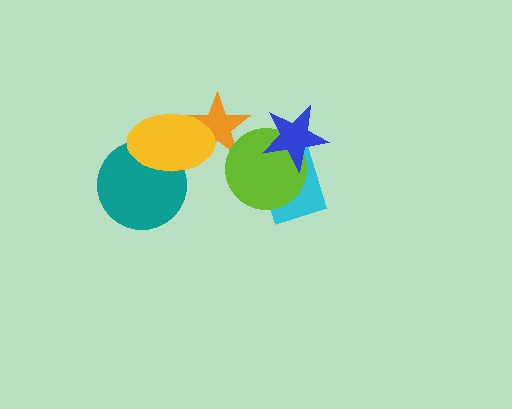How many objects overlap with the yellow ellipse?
2 objects overlap with the yellow ellipse.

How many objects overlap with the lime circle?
3 objects overlap with the lime circle.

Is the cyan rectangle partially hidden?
Yes, it is partially covered by another shape.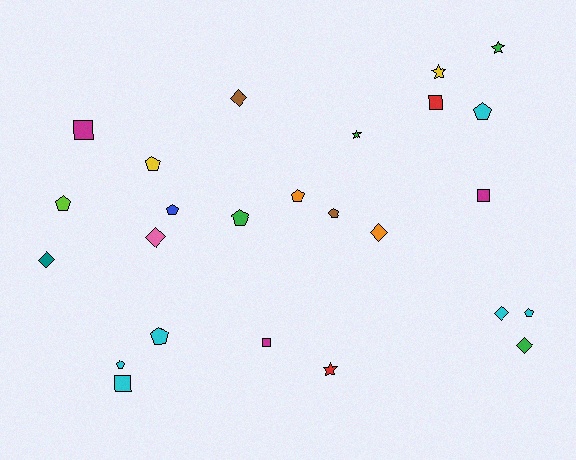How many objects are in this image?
There are 25 objects.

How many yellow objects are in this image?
There are 2 yellow objects.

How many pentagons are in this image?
There are 10 pentagons.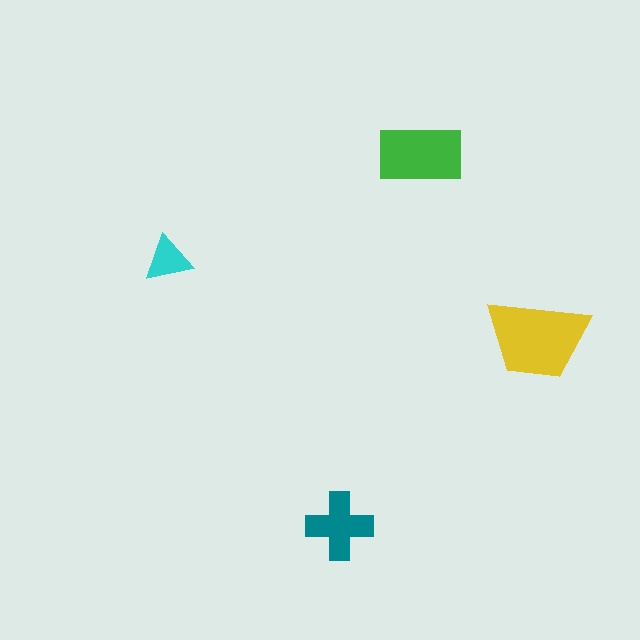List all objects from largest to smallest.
The yellow trapezoid, the green rectangle, the teal cross, the cyan triangle.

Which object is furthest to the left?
The cyan triangle is leftmost.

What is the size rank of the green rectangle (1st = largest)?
2nd.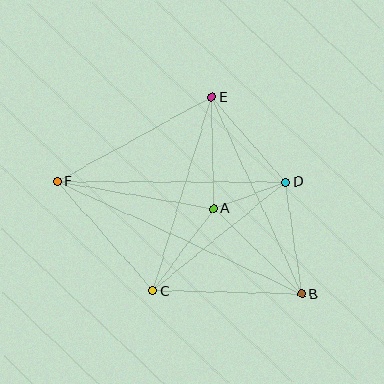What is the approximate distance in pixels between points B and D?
The distance between B and D is approximately 113 pixels.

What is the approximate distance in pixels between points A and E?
The distance between A and E is approximately 111 pixels.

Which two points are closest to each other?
Points A and D are closest to each other.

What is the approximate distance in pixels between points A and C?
The distance between A and C is approximately 102 pixels.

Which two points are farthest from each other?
Points B and F are farthest from each other.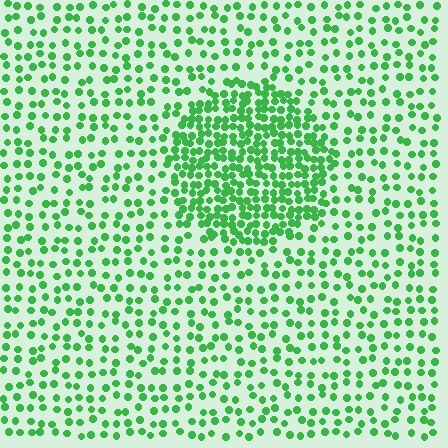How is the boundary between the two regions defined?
The boundary is defined by a change in element density (approximately 2.2x ratio). All elements are the same color, size, and shape.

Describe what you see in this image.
The image contains small green elements arranged at two different densities. A circle-shaped region is visible where the elements are more densely packed than the surrounding area.